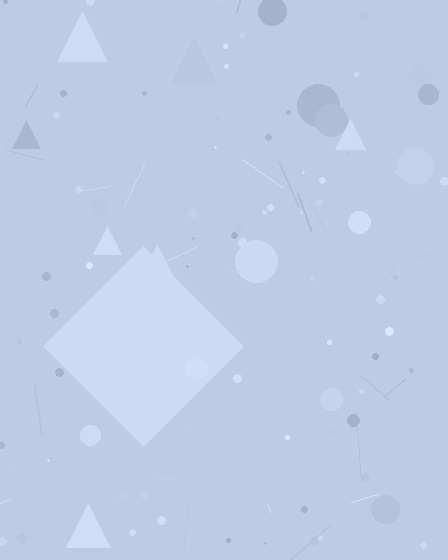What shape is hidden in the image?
A diamond is hidden in the image.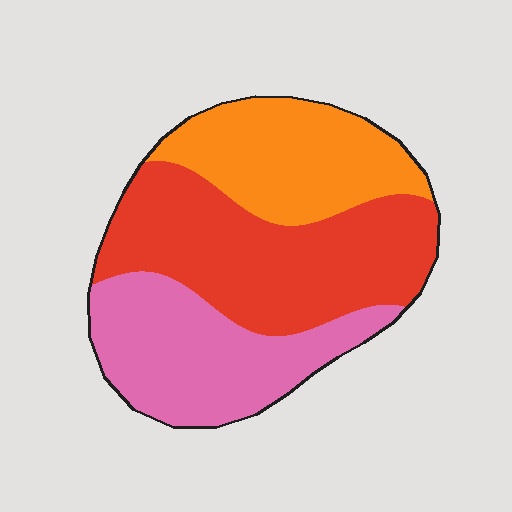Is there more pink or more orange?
Pink.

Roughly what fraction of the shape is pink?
Pink takes up about one third (1/3) of the shape.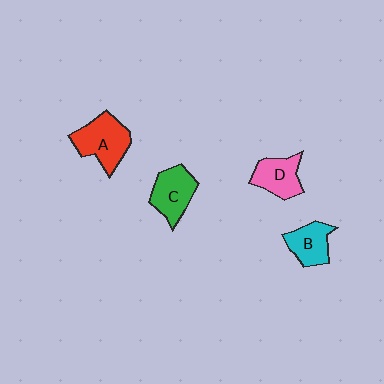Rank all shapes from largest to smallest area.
From largest to smallest: A (red), C (green), D (pink), B (cyan).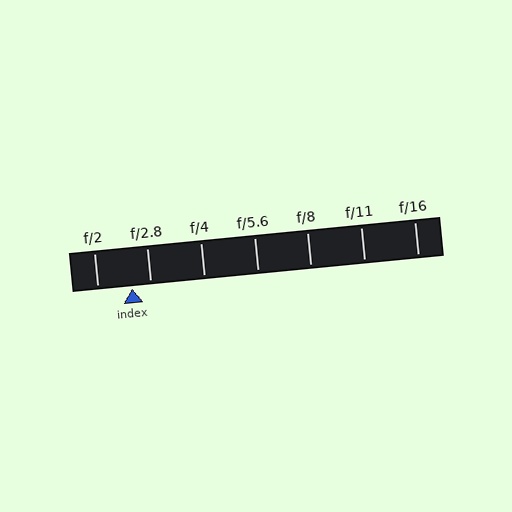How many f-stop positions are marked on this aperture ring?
There are 7 f-stop positions marked.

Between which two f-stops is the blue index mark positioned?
The index mark is between f/2 and f/2.8.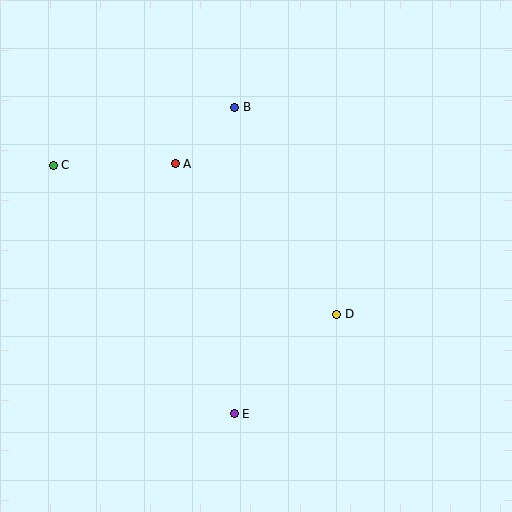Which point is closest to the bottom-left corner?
Point E is closest to the bottom-left corner.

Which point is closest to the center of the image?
Point D at (337, 314) is closest to the center.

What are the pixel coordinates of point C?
Point C is at (53, 165).